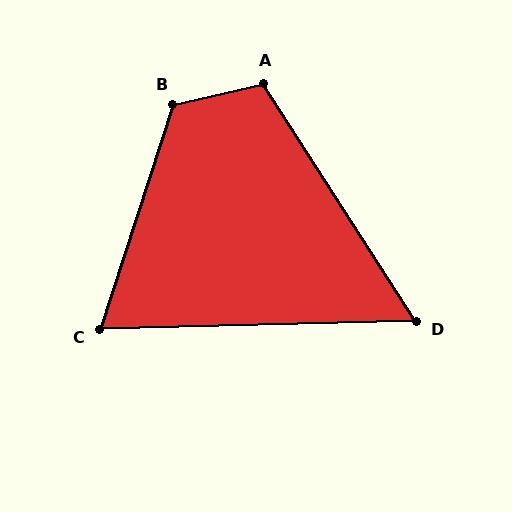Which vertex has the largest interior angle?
B, at approximately 121 degrees.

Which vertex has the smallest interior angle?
D, at approximately 59 degrees.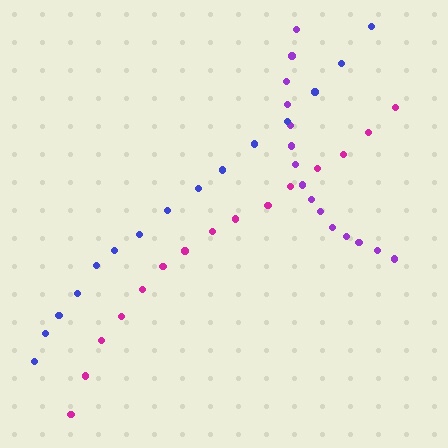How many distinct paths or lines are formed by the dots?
There are 3 distinct paths.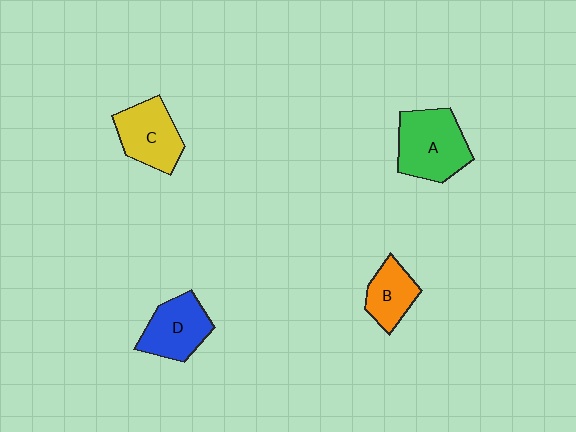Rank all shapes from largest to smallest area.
From largest to smallest: A (green), C (yellow), D (blue), B (orange).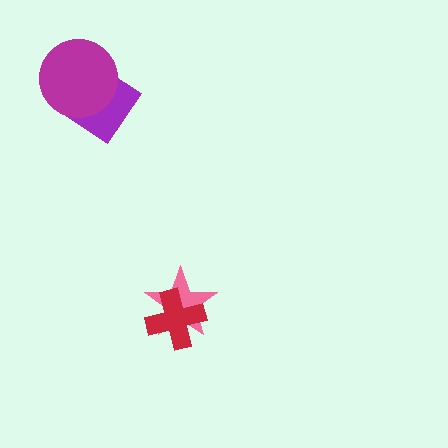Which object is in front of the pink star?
The red cross is in front of the pink star.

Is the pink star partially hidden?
Yes, it is partially covered by another shape.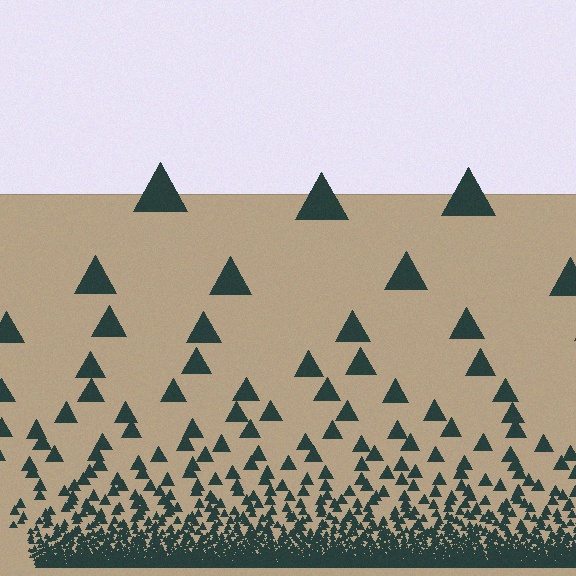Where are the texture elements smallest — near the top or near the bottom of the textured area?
Near the bottom.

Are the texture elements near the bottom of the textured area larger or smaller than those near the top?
Smaller. The gradient is inverted — elements near the bottom are smaller and denser.